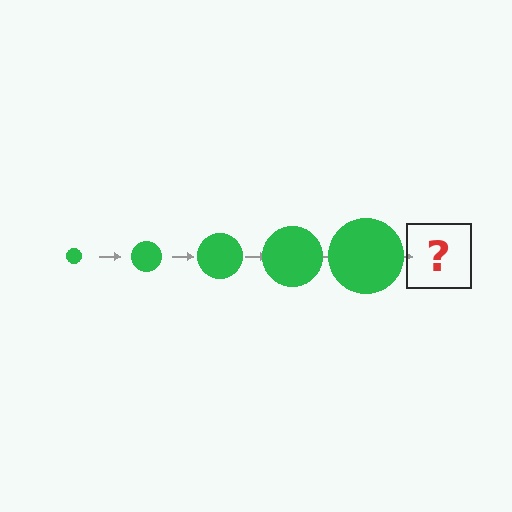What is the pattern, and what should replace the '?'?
The pattern is that the circle gets progressively larger each step. The '?' should be a green circle, larger than the previous one.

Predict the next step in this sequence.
The next step is a green circle, larger than the previous one.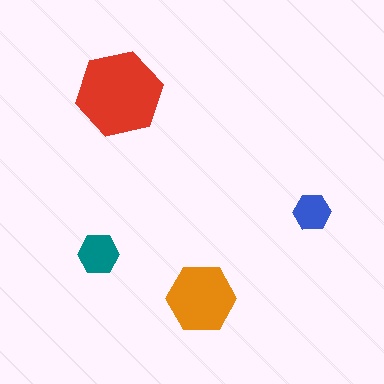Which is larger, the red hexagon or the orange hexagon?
The red one.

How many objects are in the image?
There are 4 objects in the image.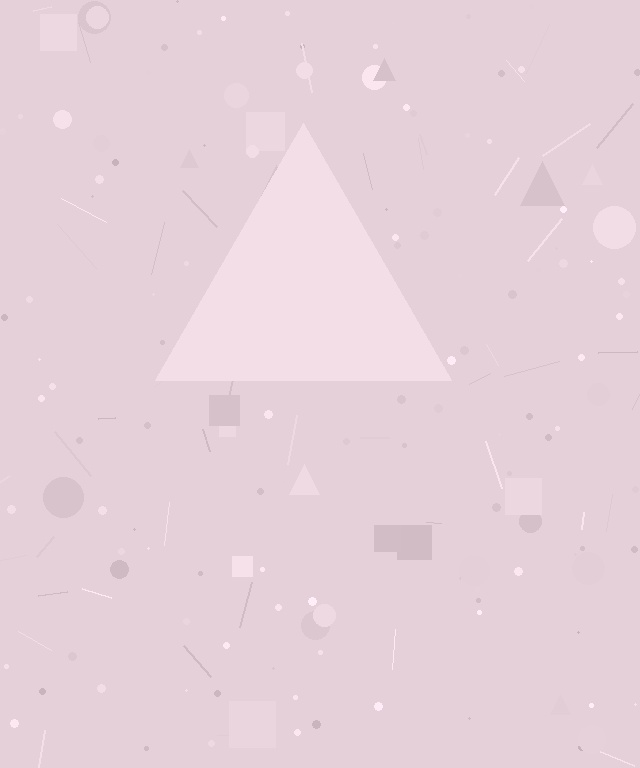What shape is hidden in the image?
A triangle is hidden in the image.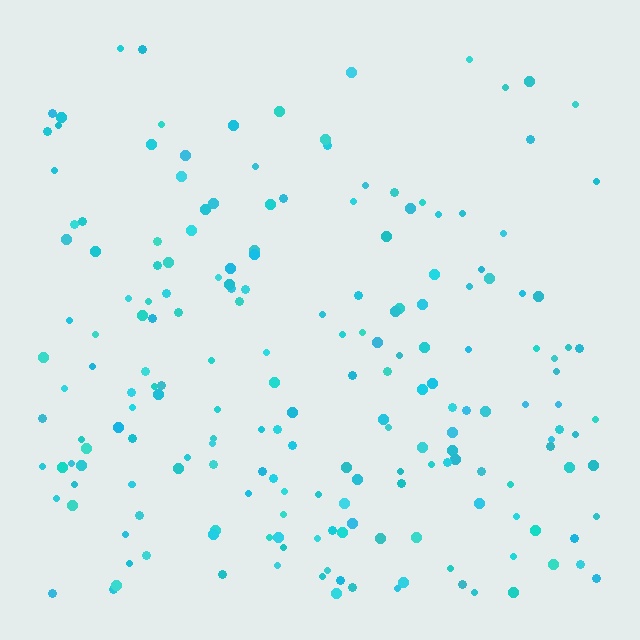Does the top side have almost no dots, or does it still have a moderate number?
Still a moderate number, just noticeably fewer than the bottom.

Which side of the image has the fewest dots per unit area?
The top.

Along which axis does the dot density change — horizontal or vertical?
Vertical.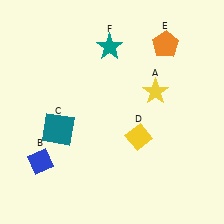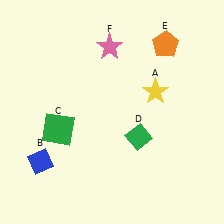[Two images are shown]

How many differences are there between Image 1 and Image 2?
There are 3 differences between the two images.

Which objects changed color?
C changed from teal to green. D changed from yellow to green. F changed from teal to pink.